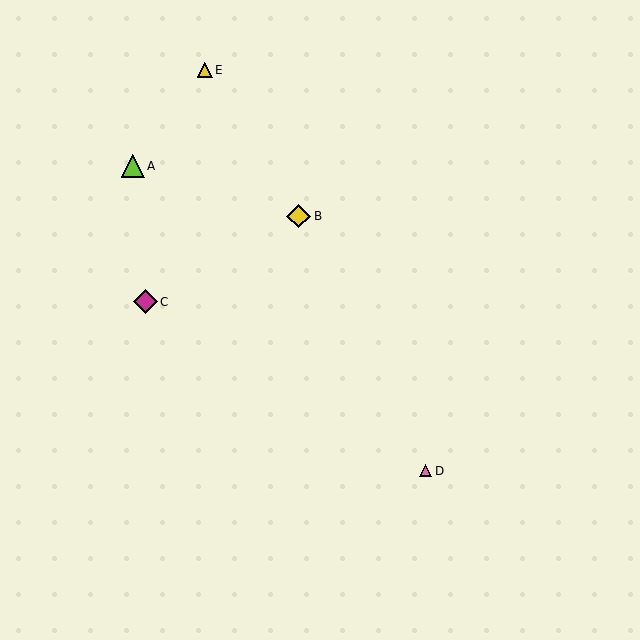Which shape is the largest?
The magenta diamond (labeled C) is the largest.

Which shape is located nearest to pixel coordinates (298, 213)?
The yellow diamond (labeled B) at (299, 216) is nearest to that location.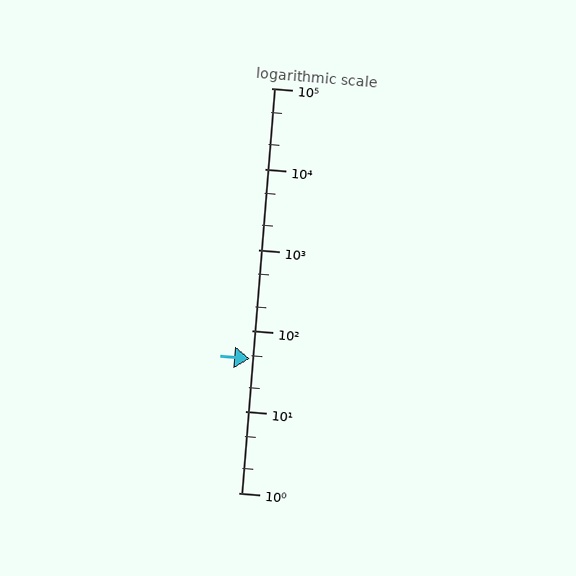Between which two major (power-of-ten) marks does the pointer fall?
The pointer is between 10 and 100.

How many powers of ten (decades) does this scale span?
The scale spans 5 decades, from 1 to 100000.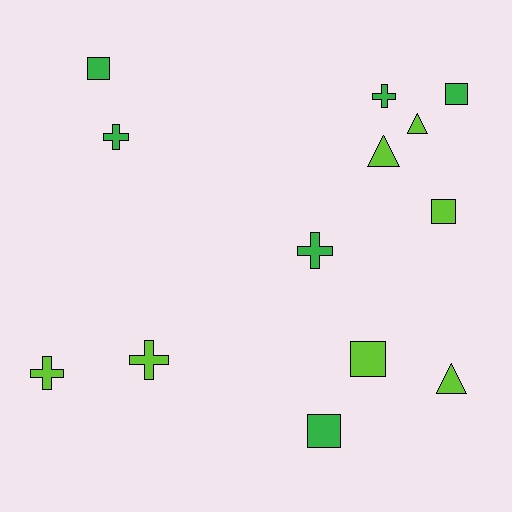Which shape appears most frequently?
Cross, with 5 objects.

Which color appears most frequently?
Lime, with 7 objects.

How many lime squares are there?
There are 2 lime squares.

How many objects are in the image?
There are 13 objects.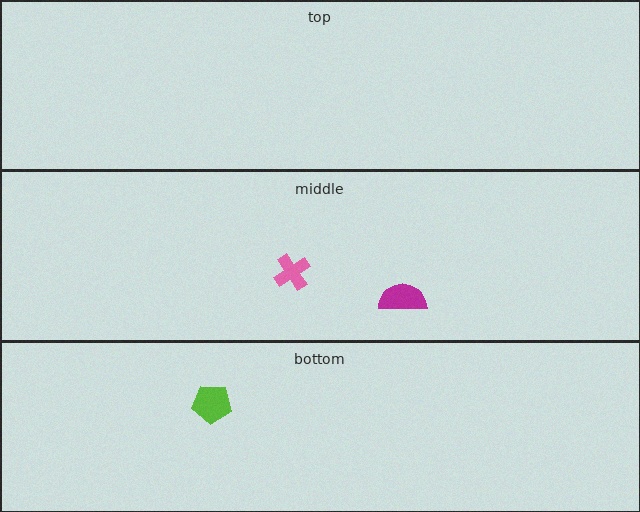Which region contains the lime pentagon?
The bottom region.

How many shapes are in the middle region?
2.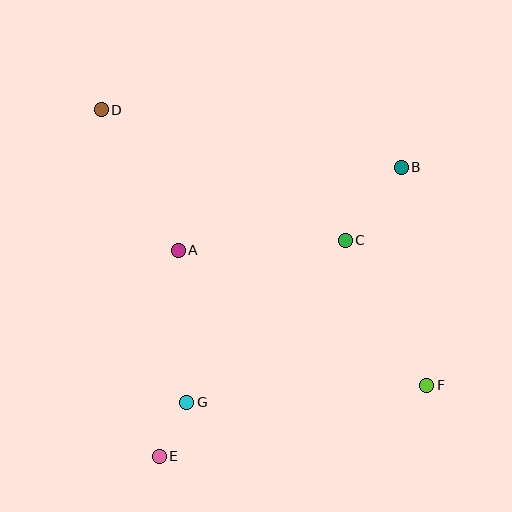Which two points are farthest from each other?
Points D and F are farthest from each other.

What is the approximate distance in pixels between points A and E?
The distance between A and E is approximately 207 pixels.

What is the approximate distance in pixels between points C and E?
The distance between C and E is approximately 285 pixels.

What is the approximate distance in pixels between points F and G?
The distance between F and G is approximately 240 pixels.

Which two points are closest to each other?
Points E and G are closest to each other.